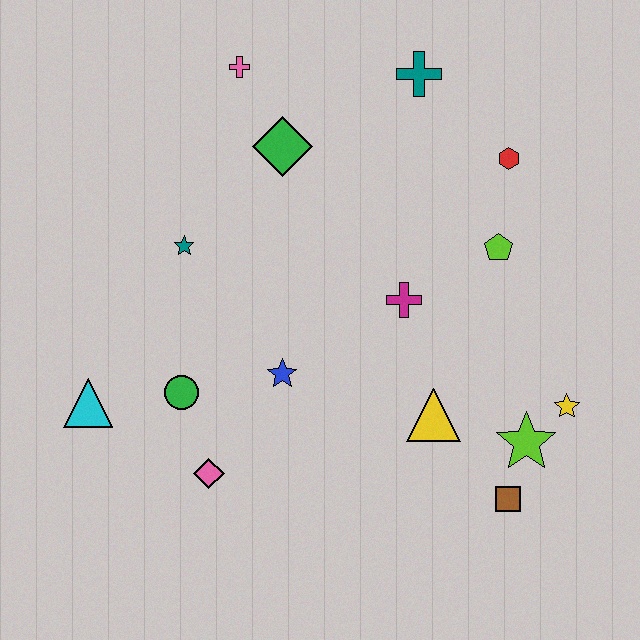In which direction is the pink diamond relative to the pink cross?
The pink diamond is below the pink cross.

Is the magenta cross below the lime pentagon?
Yes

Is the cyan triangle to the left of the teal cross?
Yes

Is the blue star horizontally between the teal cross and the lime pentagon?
No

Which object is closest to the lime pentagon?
The red hexagon is closest to the lime pentagon.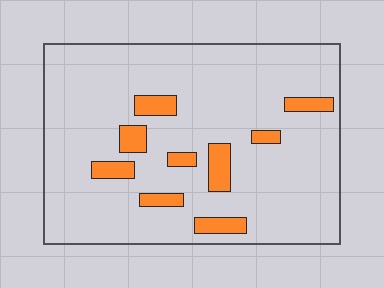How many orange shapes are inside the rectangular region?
9.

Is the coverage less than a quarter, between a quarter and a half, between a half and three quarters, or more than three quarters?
Less than a quarter.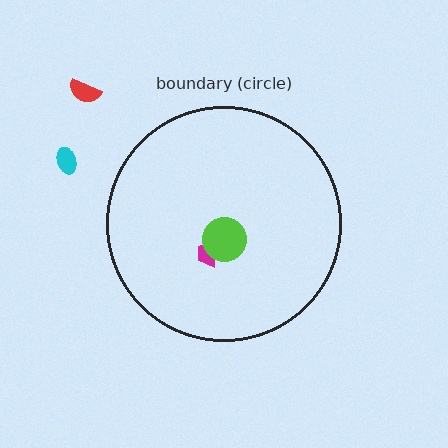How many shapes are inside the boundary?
2 inside, 2 outside.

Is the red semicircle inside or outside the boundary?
Outside.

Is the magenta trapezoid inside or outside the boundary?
Inside.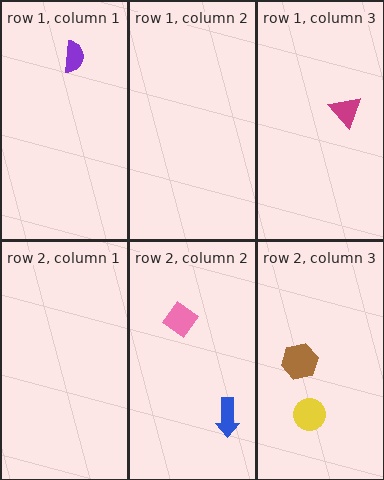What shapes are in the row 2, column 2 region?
The pink diamond, the blue arrow.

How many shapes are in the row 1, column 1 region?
1.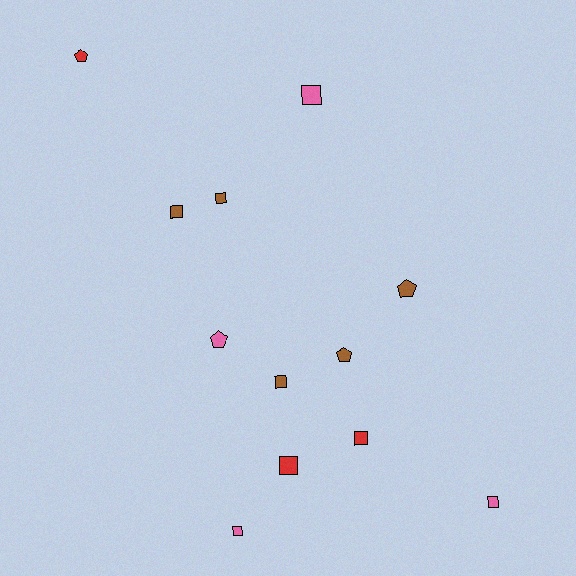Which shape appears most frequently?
Square, with 8 objects.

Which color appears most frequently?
Brown, with 5 objects.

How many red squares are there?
There are 2 red squares.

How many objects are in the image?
There are 12 objects.